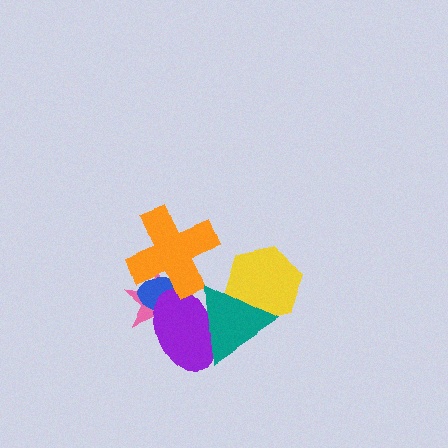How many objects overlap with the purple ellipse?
4 objects overlap with the purple ellipse.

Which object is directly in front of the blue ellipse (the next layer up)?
The purple ellipse is directly in front of the blue ellipse.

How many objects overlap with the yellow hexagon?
1 object overlaps with the yellow hexagon.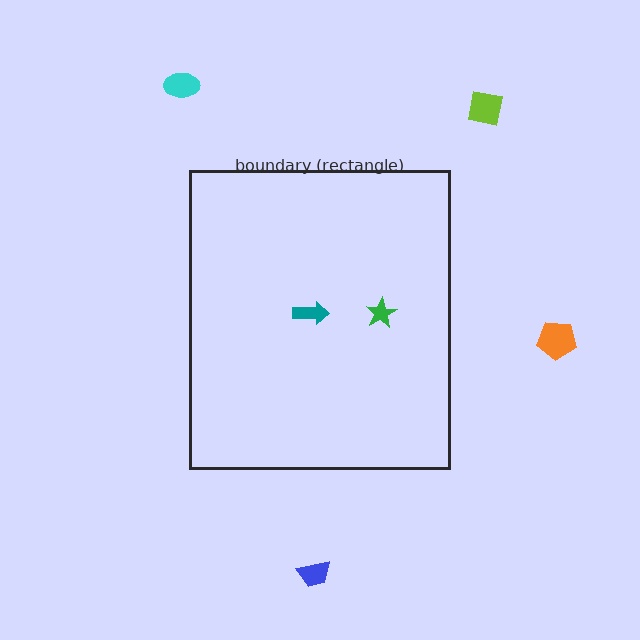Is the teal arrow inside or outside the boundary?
Inside.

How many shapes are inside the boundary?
2 inside, 4 outside.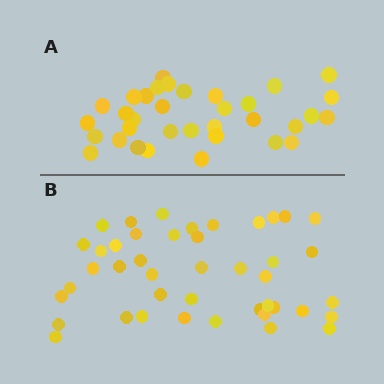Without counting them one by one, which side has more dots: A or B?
Region B (the bottom region) has more dots.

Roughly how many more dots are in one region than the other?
Region B has roughly 8 or so more dots than region A.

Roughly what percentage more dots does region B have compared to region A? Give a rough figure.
About 25% more.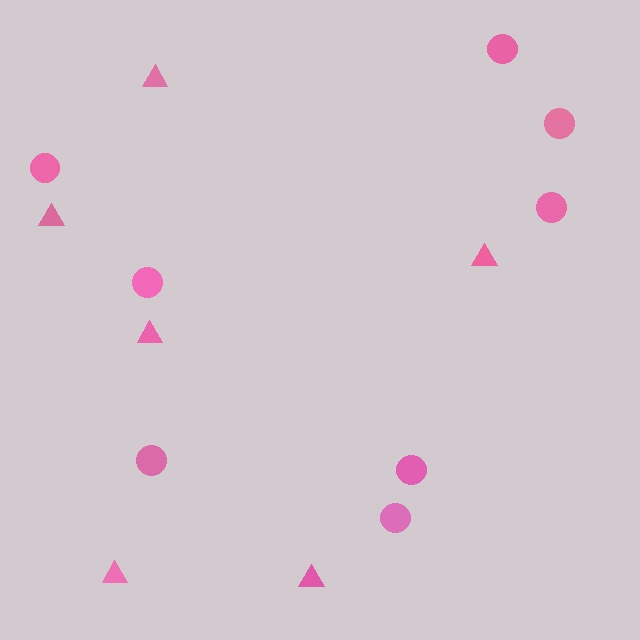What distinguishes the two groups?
There are 2 groups: one group of circles (8) and one group of triangles (6).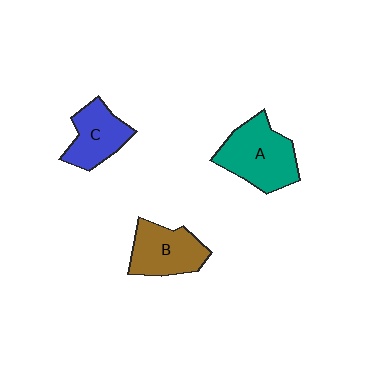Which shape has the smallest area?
Shape C (blue).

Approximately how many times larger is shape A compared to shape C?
Approximately 1.4 times.